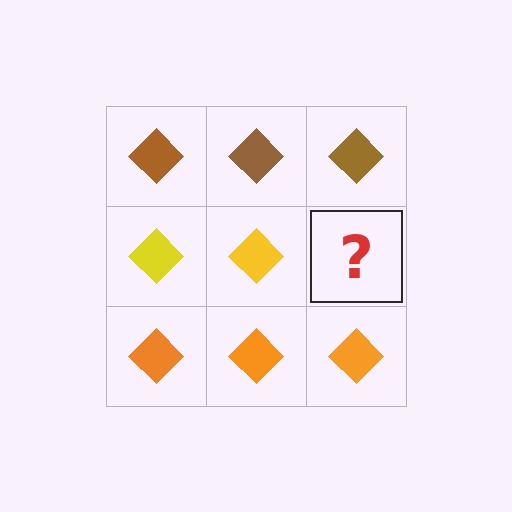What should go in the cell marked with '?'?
The missing cell should contain a yellow diamond.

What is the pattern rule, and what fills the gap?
The rule is that each row has a consistent color. The gap should be filled with a yellow diamond.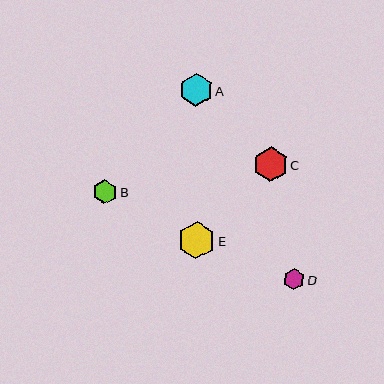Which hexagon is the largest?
Hexagon E is the largest with a size of approximately 37 pixels.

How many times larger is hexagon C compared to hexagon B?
Hexagon C is approximately 1.4 times the size of hexagon B.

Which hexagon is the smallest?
Hexagon D is the smallest with a size of approximately 21 pixels.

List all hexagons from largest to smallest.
From largest to smallest: E, C, A, B, D.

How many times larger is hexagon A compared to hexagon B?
Hexagon A is approximately 1.4 times the size of hexagon B.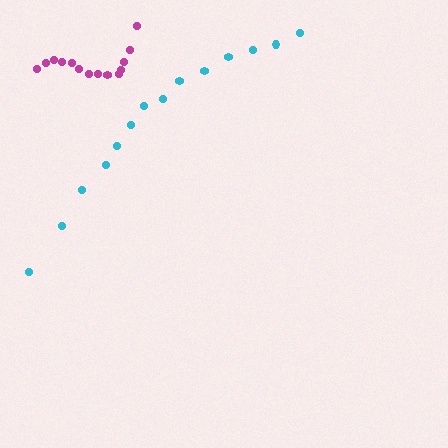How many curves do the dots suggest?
There are 2 distinct paths.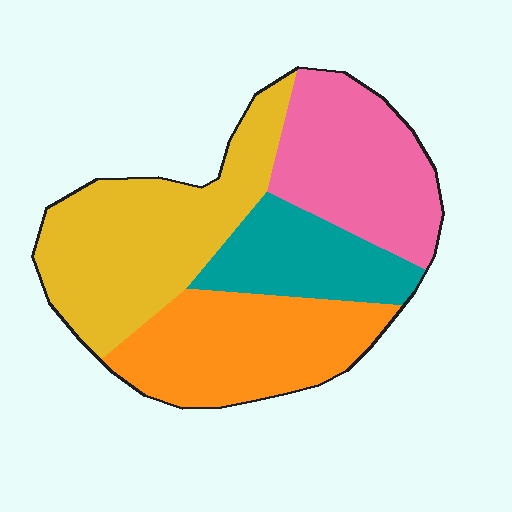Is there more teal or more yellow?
Yellow.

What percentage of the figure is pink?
Pink takes up about one quarter (1/4) of the figure.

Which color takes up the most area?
Yellow, at roughly 35%.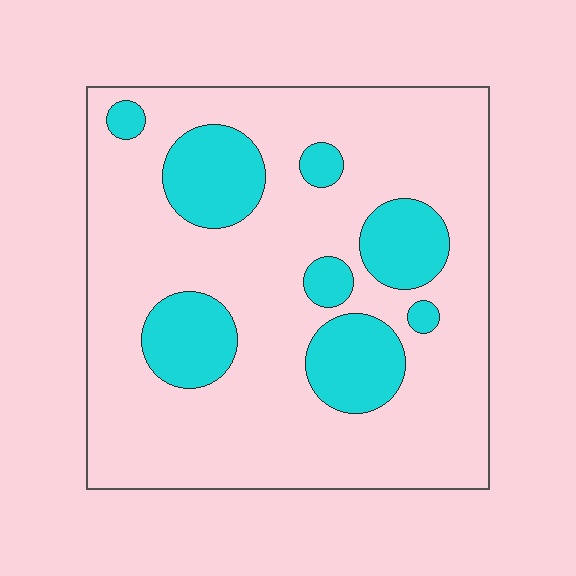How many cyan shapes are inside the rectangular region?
8.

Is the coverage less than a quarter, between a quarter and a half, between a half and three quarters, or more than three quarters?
Less than a quarter.